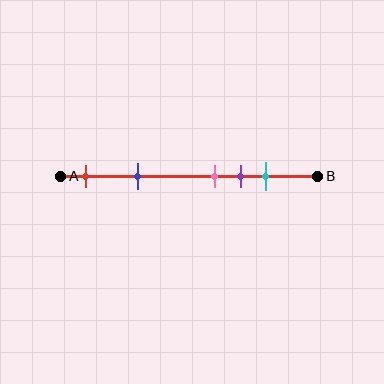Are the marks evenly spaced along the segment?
No, the marks are not evenly spaced.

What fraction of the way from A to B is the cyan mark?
The cyan mark is approximately 80% (0.8) of the way from A to B.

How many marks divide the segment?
There are 5 marks dividing the segment.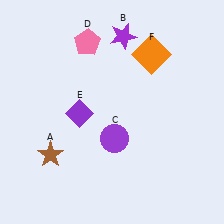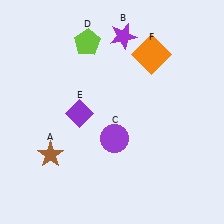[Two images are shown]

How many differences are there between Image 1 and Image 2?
There is 1 difference between the two images.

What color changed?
The pentagon (D) changed from pink in Image 1 to lime in Image 2.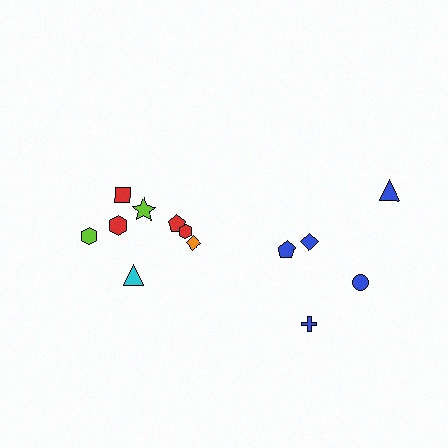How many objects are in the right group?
There are 5 objects.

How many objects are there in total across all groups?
There are 13 objects.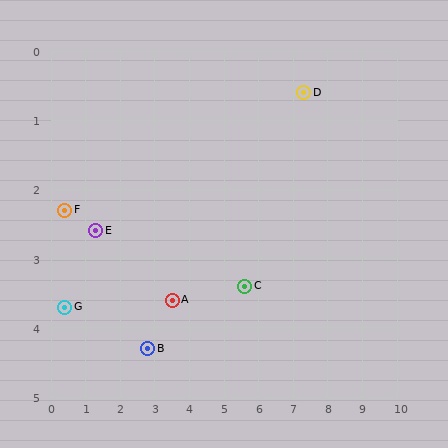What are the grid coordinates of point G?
Point G is at approximately (0.4, 3.7).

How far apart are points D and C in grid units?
Points D and C are about 3.3 grid units apart.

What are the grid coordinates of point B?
Point B is at approximately (2.8, 4.3).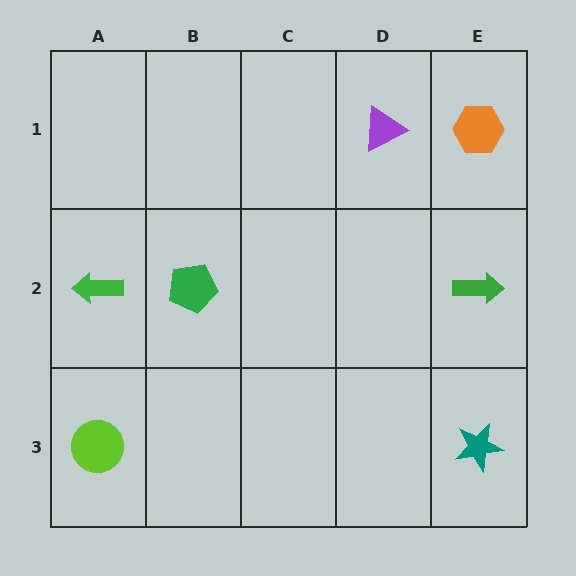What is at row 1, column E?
An orange hexagon.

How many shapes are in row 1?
2 shapes.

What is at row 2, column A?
A green arrow.